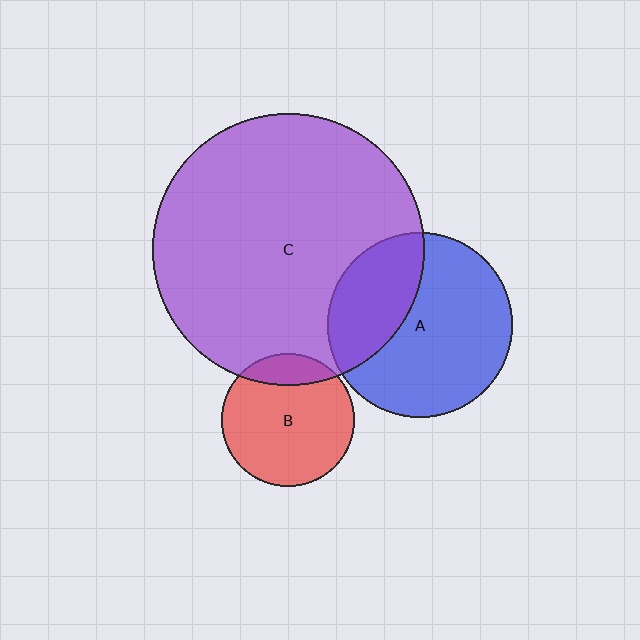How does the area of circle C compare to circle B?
Approximately 4.2 times.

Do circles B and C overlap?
Yes.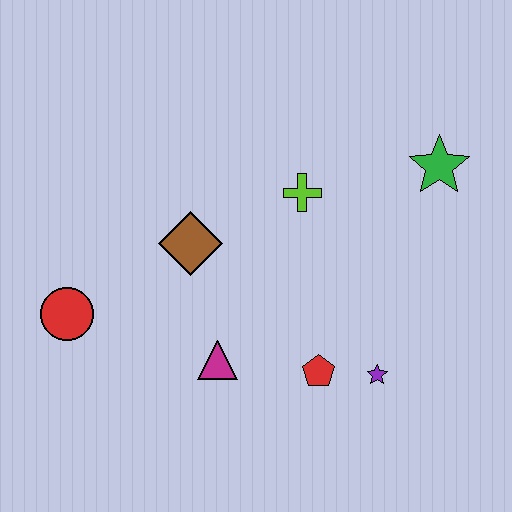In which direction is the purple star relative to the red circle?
The purple star is to the right of the red circle.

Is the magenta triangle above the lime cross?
No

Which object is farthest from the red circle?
The green star is farthest from the red circle.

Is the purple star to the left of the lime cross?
No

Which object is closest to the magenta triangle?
The red pentagon is closest to the magenta triangle.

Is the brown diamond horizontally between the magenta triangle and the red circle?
Yes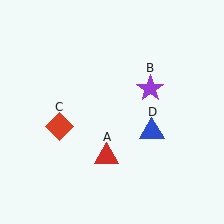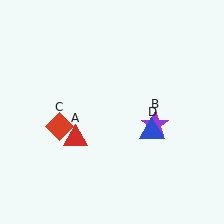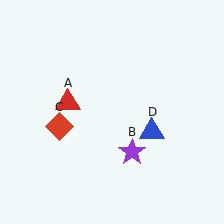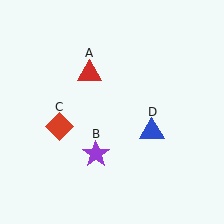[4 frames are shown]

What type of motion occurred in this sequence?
The red triangle (object A), purple star (object B) rotated clockwise around the center of the scene.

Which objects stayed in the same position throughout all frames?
Red diamond (object C) and blue triangle (object D) remained stationary.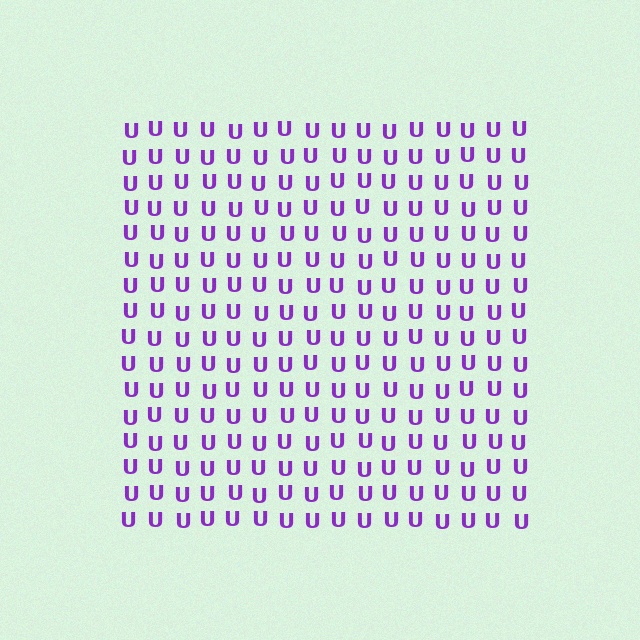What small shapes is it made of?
It is made of small letter U's.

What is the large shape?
The large shape is a square.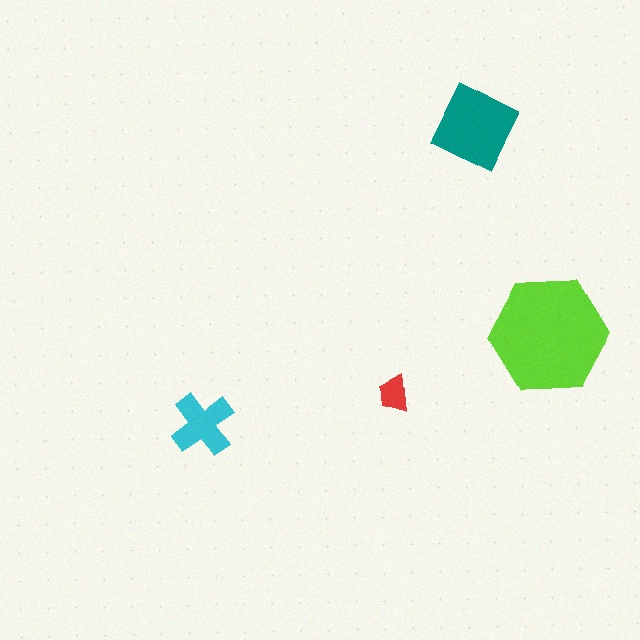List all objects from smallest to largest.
The red trapezoid, the cyan cross, the teal diamond, the lime hexagon.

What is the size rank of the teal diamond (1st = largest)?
2nd.